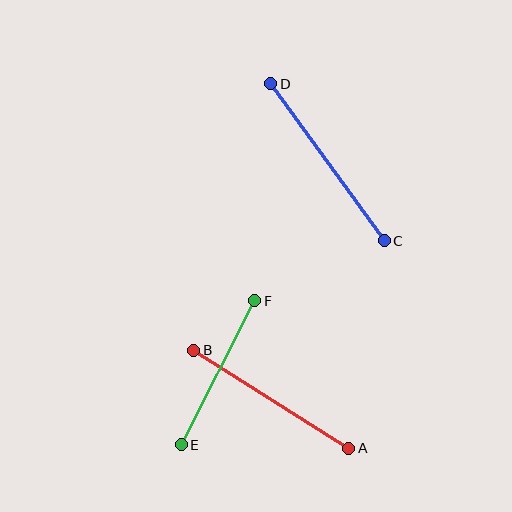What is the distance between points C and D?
The distance is approximately 193 pixels.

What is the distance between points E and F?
The distance is approximately 162 pixels.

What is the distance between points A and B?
The distance is approximately 183 pixels.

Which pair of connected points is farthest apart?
Points C and D are farthest apart.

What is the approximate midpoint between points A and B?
The midpoint is at approximately (271, 399) pixels.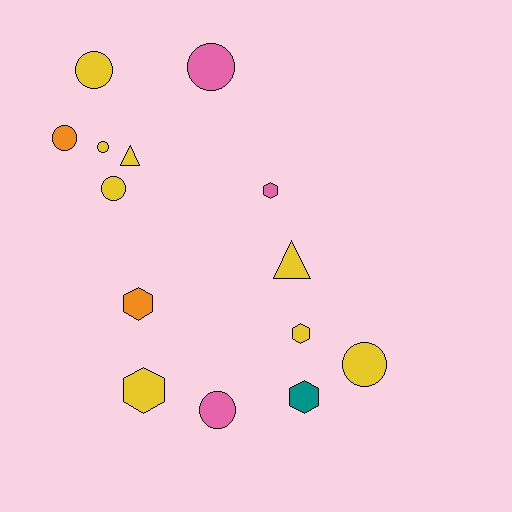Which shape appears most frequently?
Circle, with 7 objects.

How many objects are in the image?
There are 14 objects.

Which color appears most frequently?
Yellow, with 8 objects.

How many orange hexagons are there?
There is 1 orange hexagon.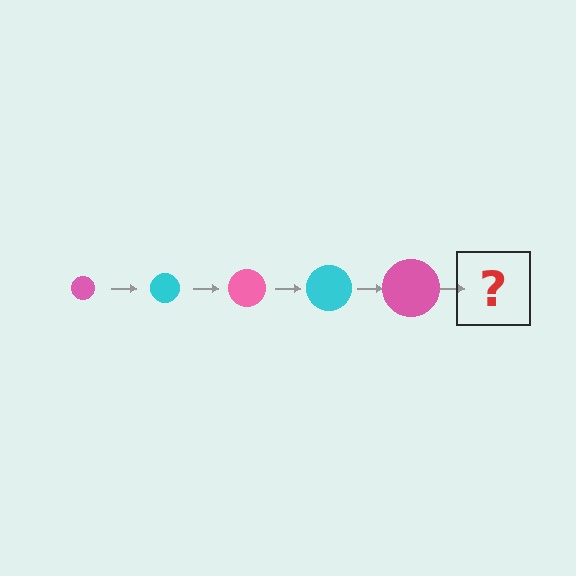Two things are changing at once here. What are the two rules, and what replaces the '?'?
The two rules are that the circle grows larger each step and the color cycles through pink and cyan. The '?' should be a cyan circle, larger than the previous one.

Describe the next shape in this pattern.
It should be a cyan circle, larger than the previous one.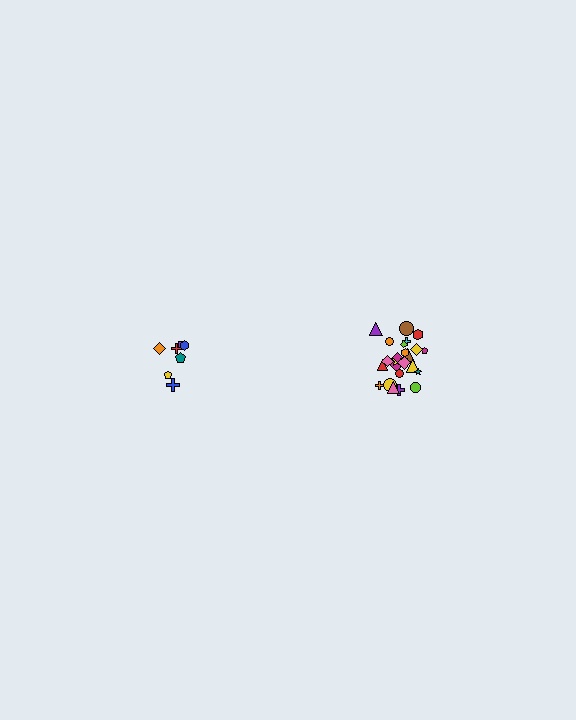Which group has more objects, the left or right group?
The right group.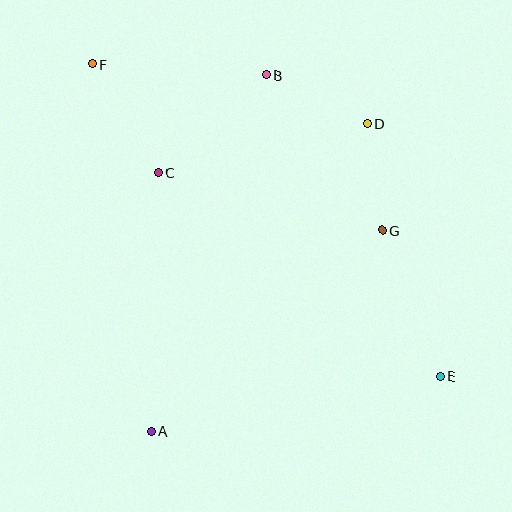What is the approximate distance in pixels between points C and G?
The distance between C and G is approximately 231 pixels.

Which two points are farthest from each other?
Points E and F are farthest from each other.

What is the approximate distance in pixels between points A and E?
The distance between A and E is approximately 294 pixels.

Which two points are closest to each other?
Points D and G are closest to each other.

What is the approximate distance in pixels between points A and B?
The distance between A and B is approximately 375 pixels.